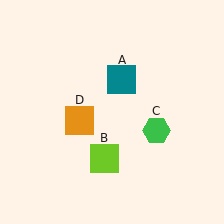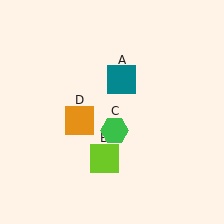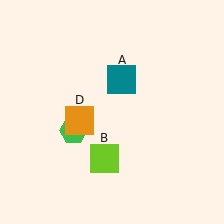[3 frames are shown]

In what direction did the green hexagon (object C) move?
The green hexagon (object C) moved left.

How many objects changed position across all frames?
1 object changed position: green hexagon (object C).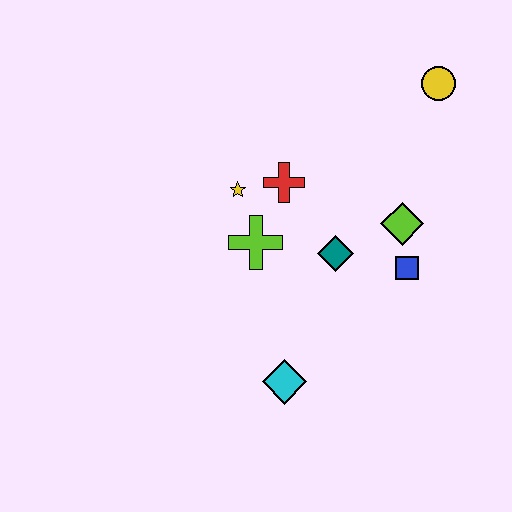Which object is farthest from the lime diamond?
The cyan diamond is farthest from the lime diamond.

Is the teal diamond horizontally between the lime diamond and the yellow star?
Yes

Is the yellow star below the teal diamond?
No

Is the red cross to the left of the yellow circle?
Yes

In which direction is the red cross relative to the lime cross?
The red cross is above the lime cross.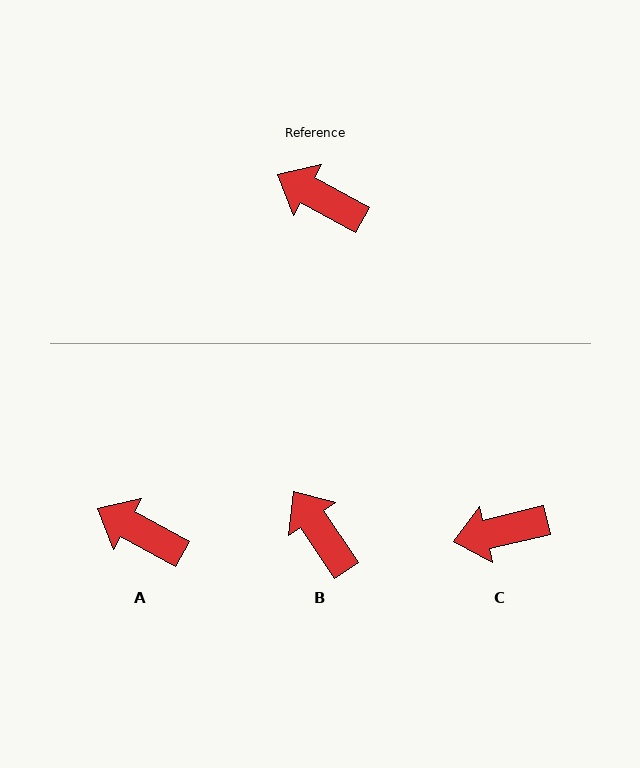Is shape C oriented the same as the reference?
No, it is off by about 42 degrees.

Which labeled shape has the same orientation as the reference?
A.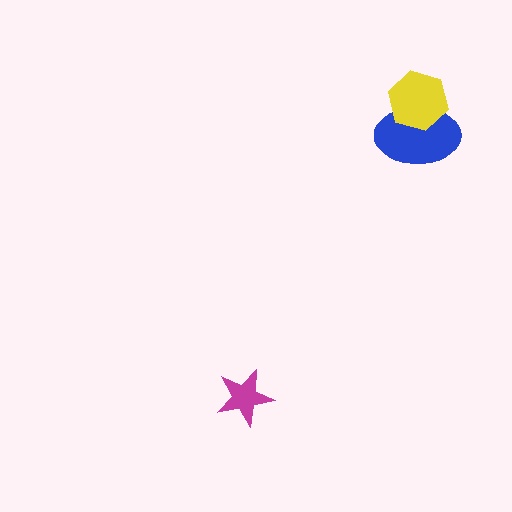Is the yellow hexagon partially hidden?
No, no other shape covers it.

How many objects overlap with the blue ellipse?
1 object overlaps with the blue ellipse.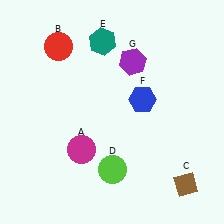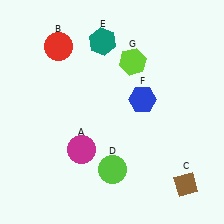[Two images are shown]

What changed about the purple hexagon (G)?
In Image 1, G is purple. In Image 2, it changed to lime.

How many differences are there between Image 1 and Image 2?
There is 1 difference between the two images.